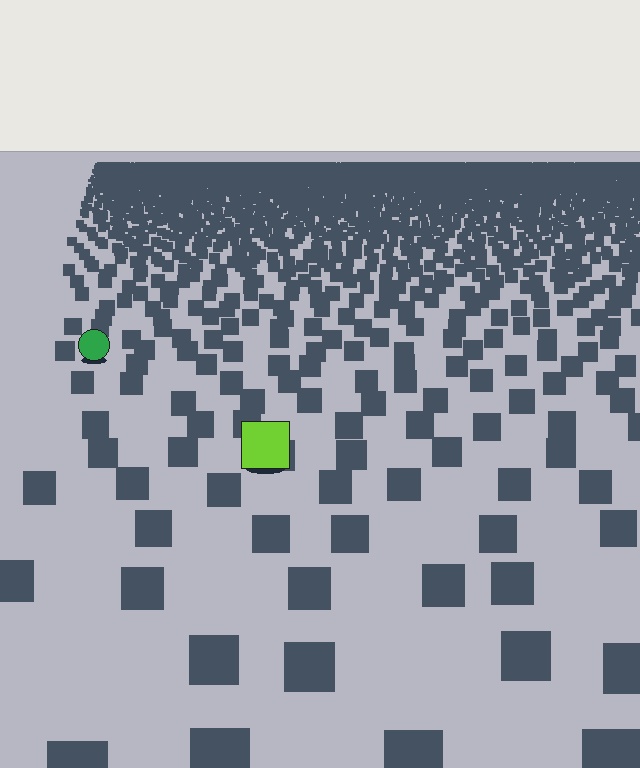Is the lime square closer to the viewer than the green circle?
Yes. The lime square is closer — you can tell from the texture gradient: the ground texture is coarser near it.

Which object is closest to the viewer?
The lime square is closest. The texture marks near it are larger and more spread out.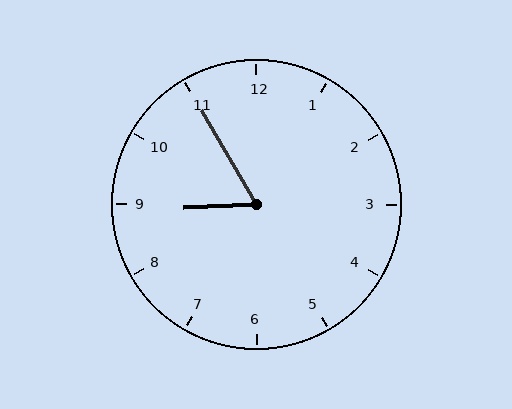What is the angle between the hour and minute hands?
Approximately 62 degrees.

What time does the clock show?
8:55.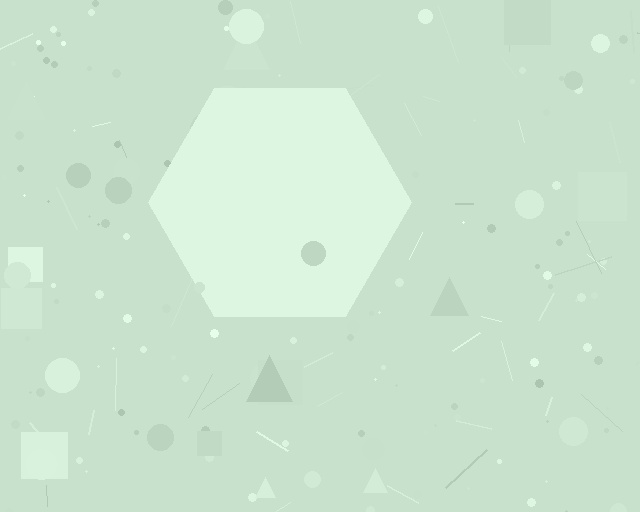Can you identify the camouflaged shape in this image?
The camouflaged shape is a hexagon.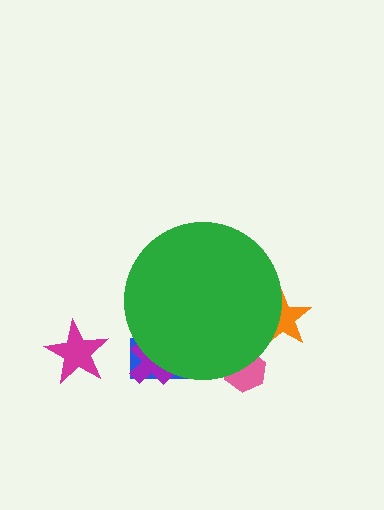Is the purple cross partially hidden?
Yes, the purple cross is partially hidden behind the green circle.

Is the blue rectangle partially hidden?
Yes, the blue rectangle is partially hidden behind the green circle.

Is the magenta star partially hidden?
No, the magenta star is fully visible.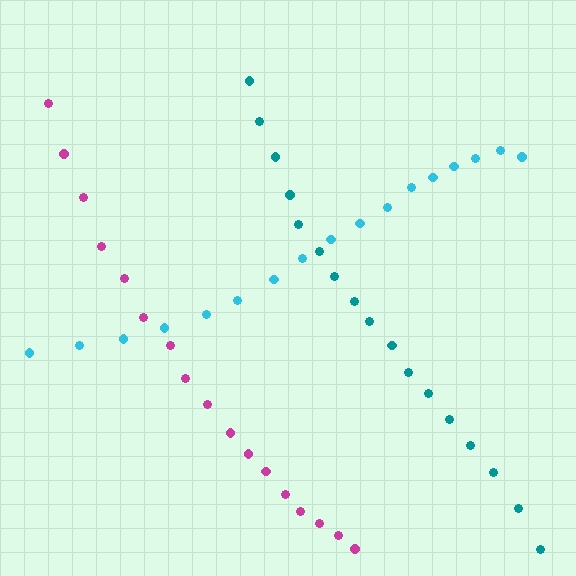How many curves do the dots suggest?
There are 3 distinct paths.